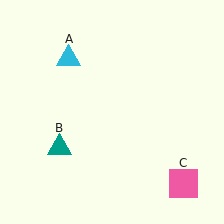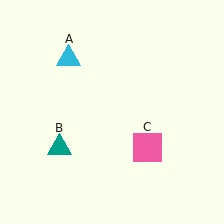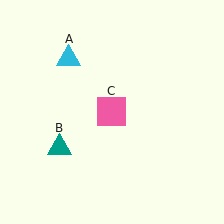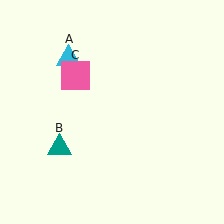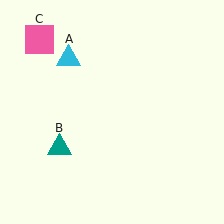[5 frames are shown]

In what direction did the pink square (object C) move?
The pink square (object C) moved up and to the left.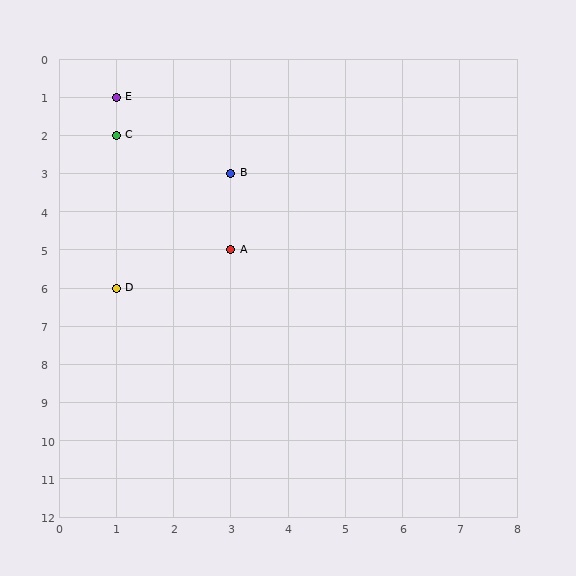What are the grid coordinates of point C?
Point C is at grid coordinates (1, 2).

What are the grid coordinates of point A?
Point A is at grid coordinates (3, 5).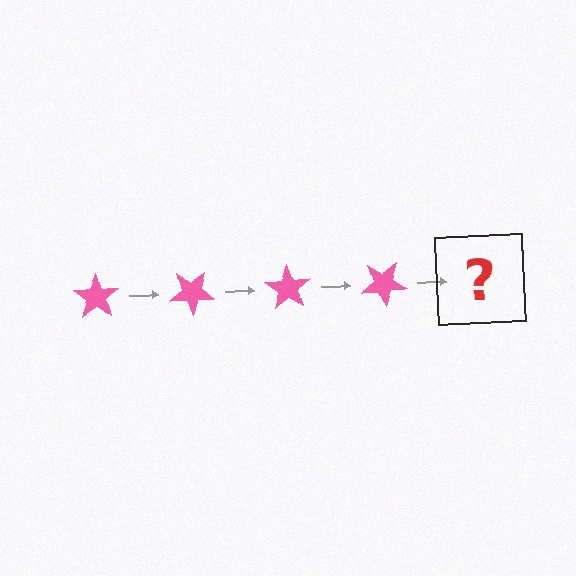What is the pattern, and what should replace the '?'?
The pattern is that the star rotates 35 degrees each step. The '?' should be a pink star rotated 140 degrees.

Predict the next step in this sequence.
The next step is a pink star rotated 140 degrees.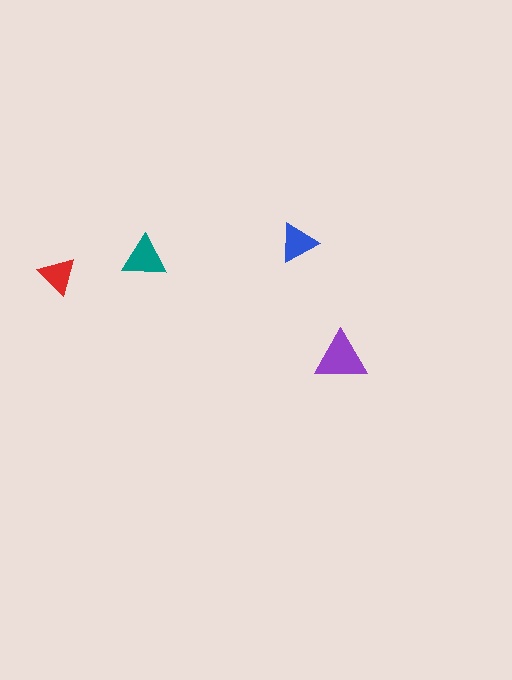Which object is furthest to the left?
The red triangle is leftmost.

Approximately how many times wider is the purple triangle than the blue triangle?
About 1.5 times wider.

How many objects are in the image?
There are 4 objects in the image.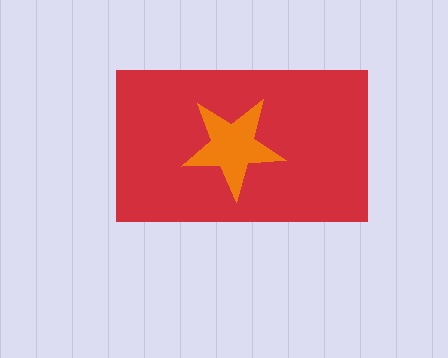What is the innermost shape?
The orange star.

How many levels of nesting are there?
2.